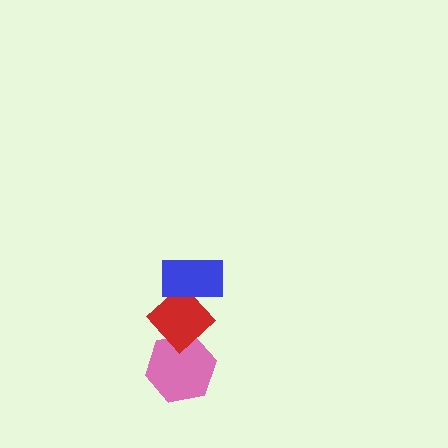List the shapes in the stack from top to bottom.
From top to bottom: the blue rectangle, the red diamond, the pink hexagon.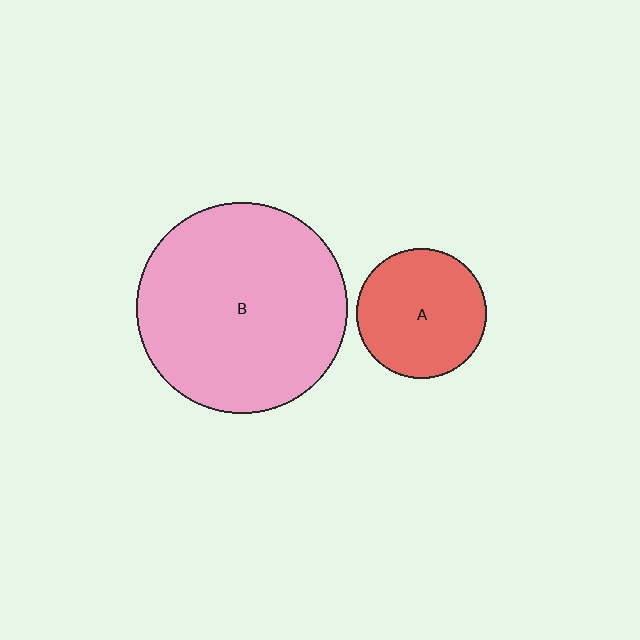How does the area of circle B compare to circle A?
Approximately 2.6 times.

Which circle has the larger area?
Circle B (pink).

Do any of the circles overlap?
No, none of the circles overlap.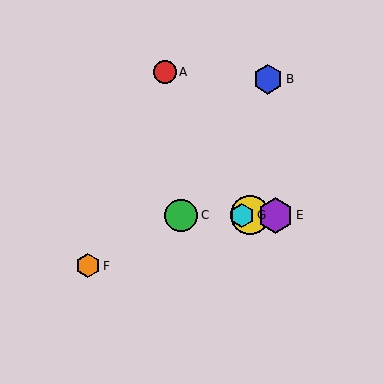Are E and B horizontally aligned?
No, E is at y≈215 and B is at y≈79.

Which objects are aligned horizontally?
Objects C, D, E, G are aligned horizontally.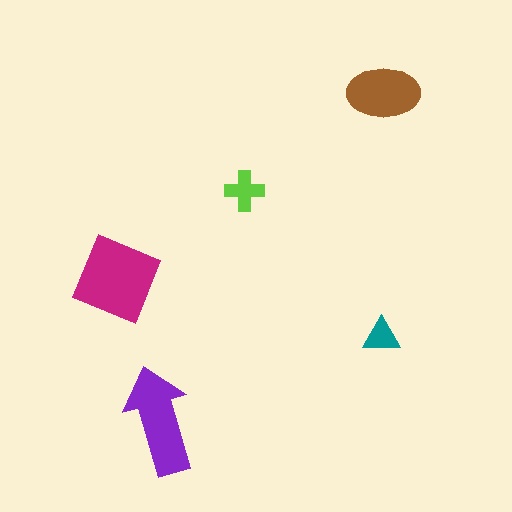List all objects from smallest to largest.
The teal triangle, the lime cross, the brown ellipse, the purple arrow, the magenta diamond.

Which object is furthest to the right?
The brown ellipse is rightmost.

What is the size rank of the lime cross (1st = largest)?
4th.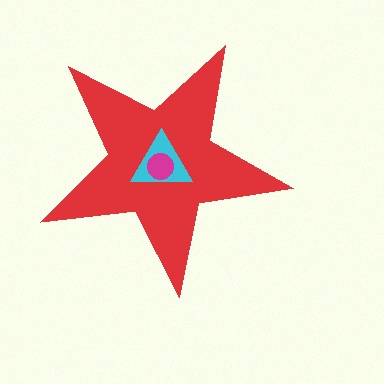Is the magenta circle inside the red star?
Yes.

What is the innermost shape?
The magenta circle.